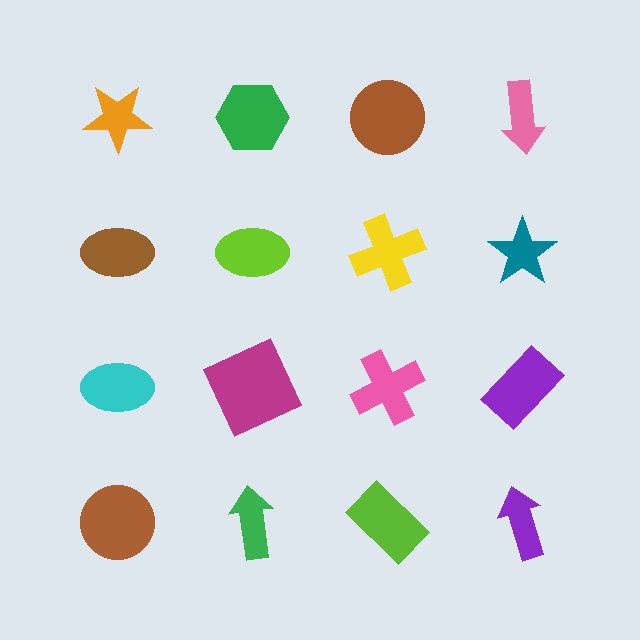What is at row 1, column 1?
An orange star.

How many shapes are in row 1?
4 shapes.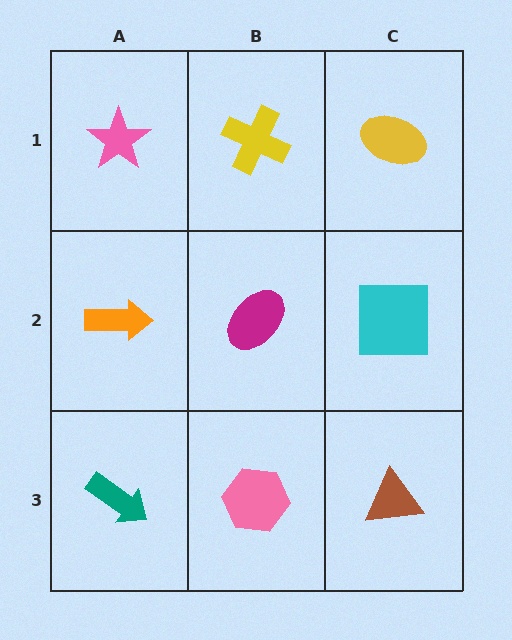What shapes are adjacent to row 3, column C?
A cyan square (row 2, column C), a pink hexagon (row 3, column B).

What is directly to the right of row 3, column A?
A pink hexagon.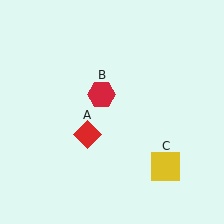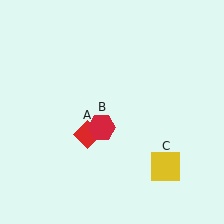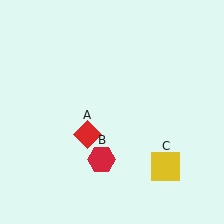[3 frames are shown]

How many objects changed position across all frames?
1 object changed position: red hexagon (object B).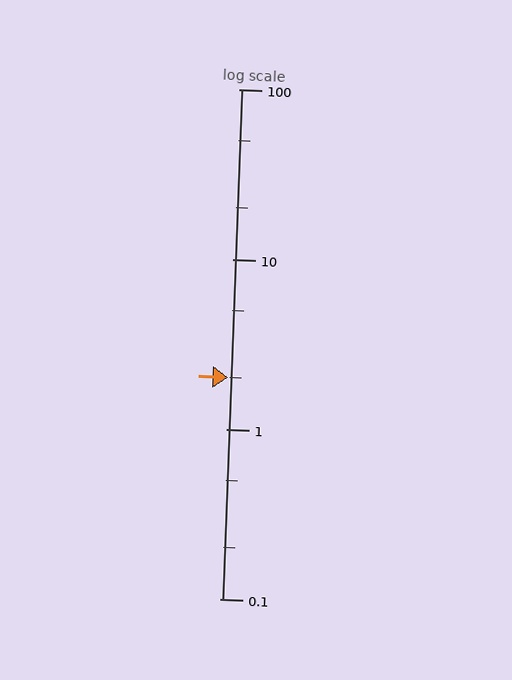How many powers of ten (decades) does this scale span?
The scale spans 3 decades, from 0.1 to 100.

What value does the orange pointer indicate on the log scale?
The pointer indicates approximately 2.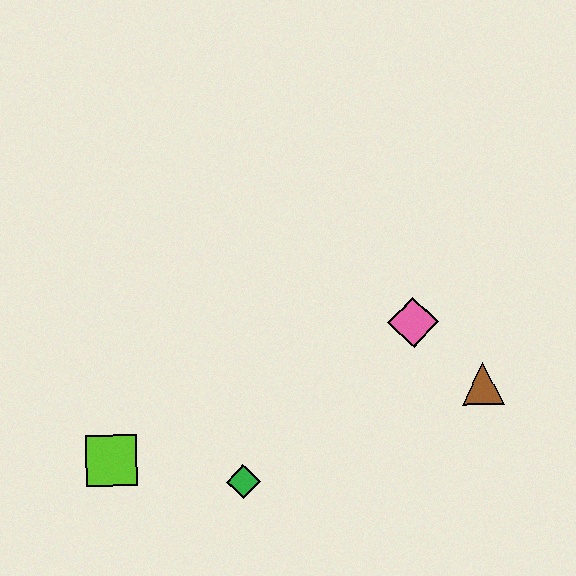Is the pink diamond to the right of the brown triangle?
No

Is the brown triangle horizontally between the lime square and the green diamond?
No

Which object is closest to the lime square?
The green diamond is closest to the lime square.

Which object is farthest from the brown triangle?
The lime square is farthest from the brown triangle.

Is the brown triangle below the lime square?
No